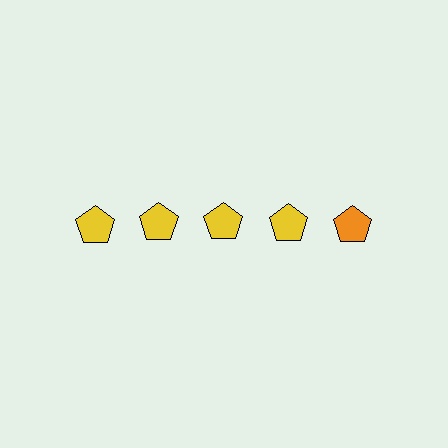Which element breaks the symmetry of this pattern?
The orange pentagon in the top row, rightmost column breaks the symmetry. All other shapes are yellow pentagons.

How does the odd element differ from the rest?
It has a different color: orange instead of yellow.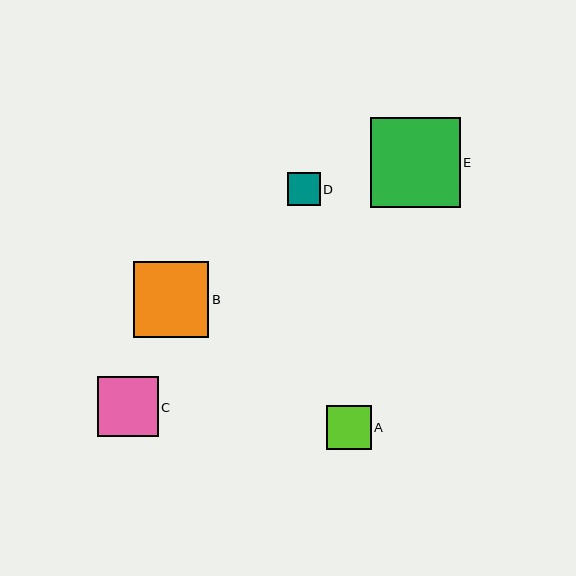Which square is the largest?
Square E is the largest with a size of approximately 89 pixels.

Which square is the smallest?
Square D is the smallest with a size of approximately 33 pixels.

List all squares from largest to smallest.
From largest to smallest: E, B, C, A, D.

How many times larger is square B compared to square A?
Square B is approximately 1.7 times the size of square A.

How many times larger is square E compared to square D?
Square E is approximately 2.7 times the size of square D.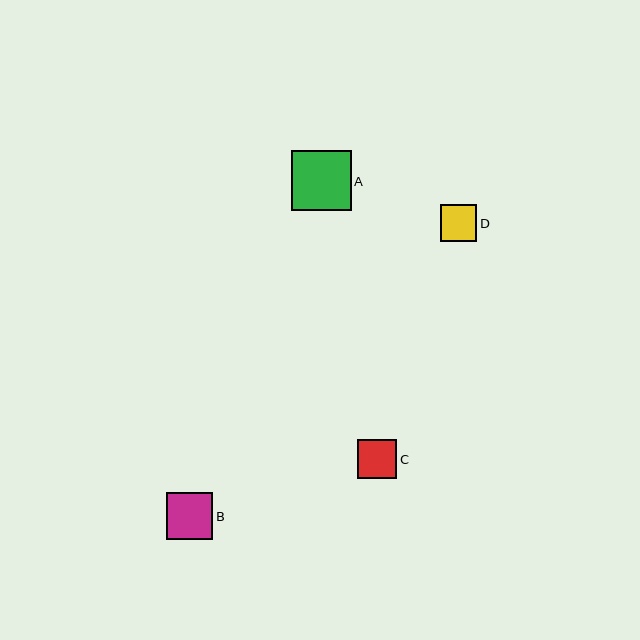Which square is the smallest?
Square D is the smallest with a size of approximately 36 pixels.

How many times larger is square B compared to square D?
Square B is approximately 1.3 times the size of square D.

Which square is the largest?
Square A is the largest with a size of approximately 60 pixels.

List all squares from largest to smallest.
From largest to smallest: A, B, C, D.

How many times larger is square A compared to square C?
Square A is approximately 1.5 times the size of square C.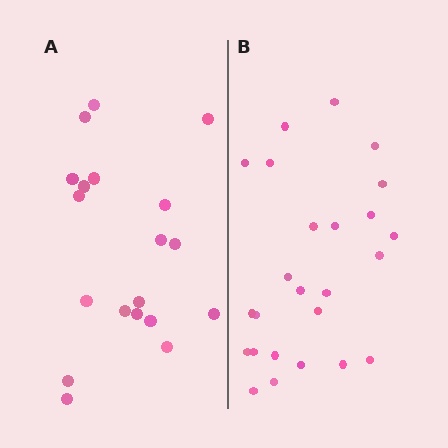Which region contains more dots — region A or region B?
Region B (the right region) has more dots.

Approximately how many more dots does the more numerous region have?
Region B has about 6 more dots than region A.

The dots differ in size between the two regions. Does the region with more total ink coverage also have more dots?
No. Region A has more total ink coverage because its dots are larger, but region B actually contains more individual dots. Total area can be misleading — the number of items is what matters here.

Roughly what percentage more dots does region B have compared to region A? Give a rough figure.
About 30% more.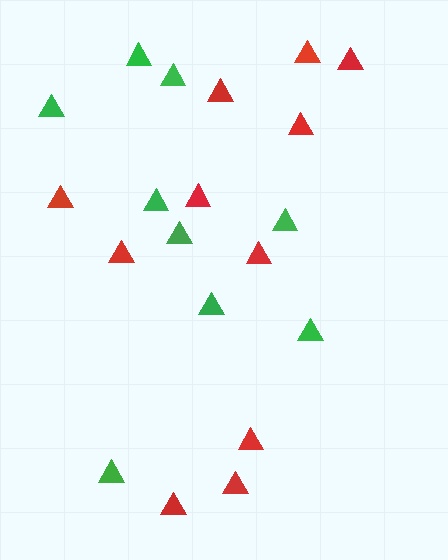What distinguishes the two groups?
There are 2 groups: one group of green triangles (9) and one group of red triangles (11).